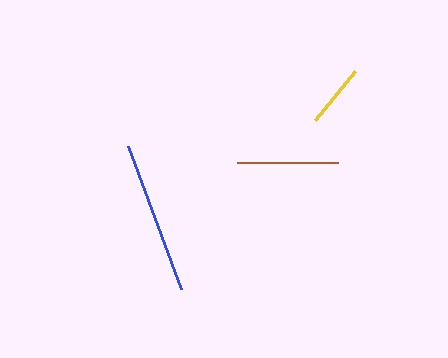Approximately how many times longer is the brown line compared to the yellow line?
The brown line is approximately 1.6 times the length of the yellow line.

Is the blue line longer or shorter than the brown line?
The blue line is longer than the brown line.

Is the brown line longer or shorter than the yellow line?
The brown line is longer than the yellow line.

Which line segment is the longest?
The blue line is the longest at approximately 153 pixels.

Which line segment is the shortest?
The yellow line is the shortest at approximately 63 pixels.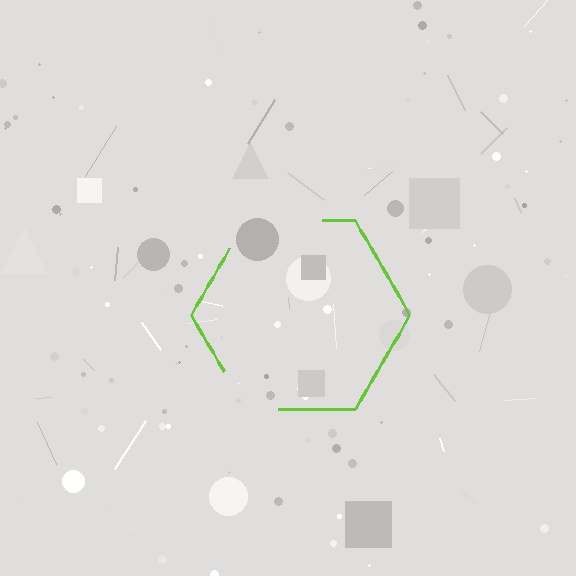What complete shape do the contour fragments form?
The contour fragments form a hexagon.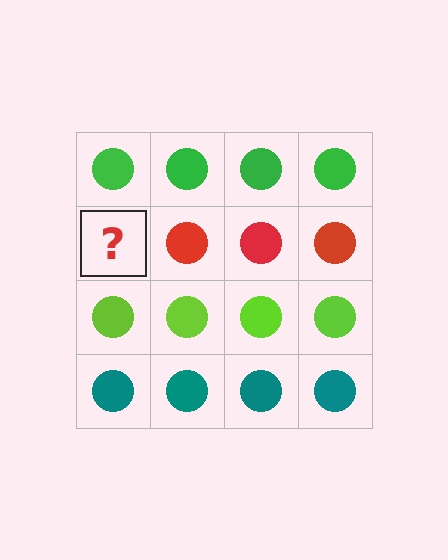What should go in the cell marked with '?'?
The missing cell should contain a red circle.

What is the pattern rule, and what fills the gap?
The rule is that each row has a consistent color. The gap should be filled with a red circle.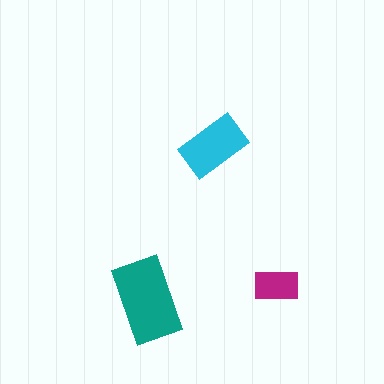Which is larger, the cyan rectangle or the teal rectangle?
The teal one.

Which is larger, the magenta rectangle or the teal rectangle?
The teal one.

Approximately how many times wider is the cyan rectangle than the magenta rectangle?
About 1.5 times wider.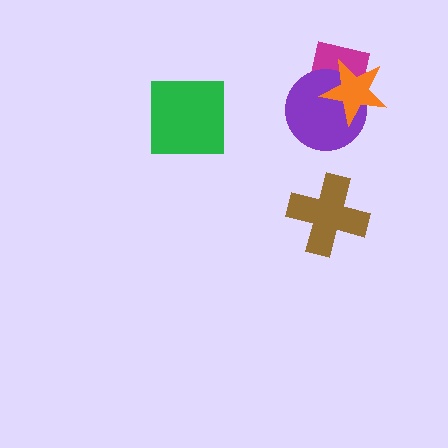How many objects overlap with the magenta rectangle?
2 objects overlap with the magenta rectangle.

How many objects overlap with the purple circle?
2 objects overlap with the purple circle.